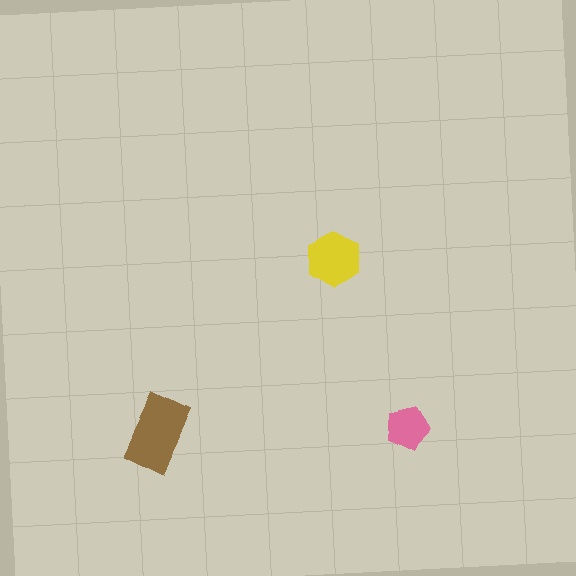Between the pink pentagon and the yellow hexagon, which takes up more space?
The yellow hexagon.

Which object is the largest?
The brown rectangle.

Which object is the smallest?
The pink pentagon.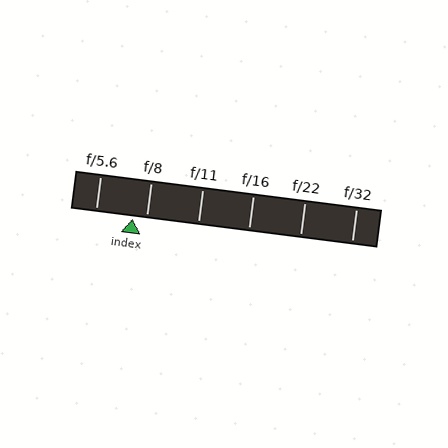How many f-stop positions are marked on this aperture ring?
There are 6 f-stop positions marked.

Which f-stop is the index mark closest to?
The index mark is closest to f/8.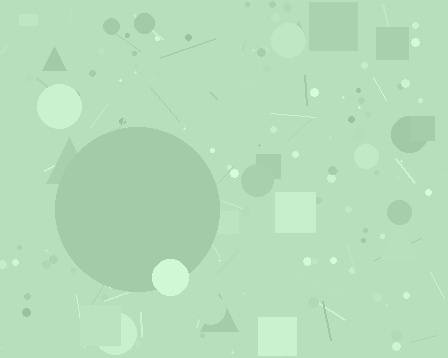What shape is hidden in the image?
A circle is hidden in the image.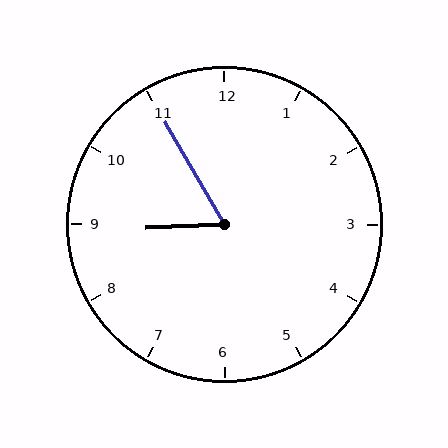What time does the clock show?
8:55.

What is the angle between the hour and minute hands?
Approximately 62 degrees.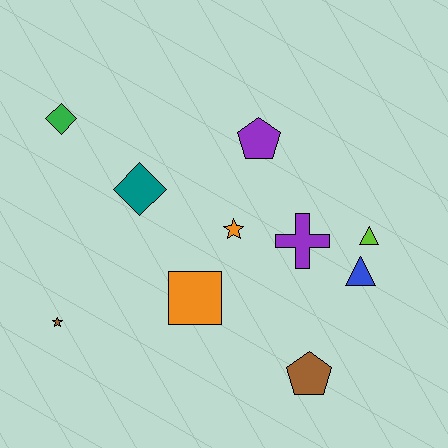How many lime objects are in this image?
There is 1 lime object.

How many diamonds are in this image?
There are 2 diamonds.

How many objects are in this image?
There are 10 objects.